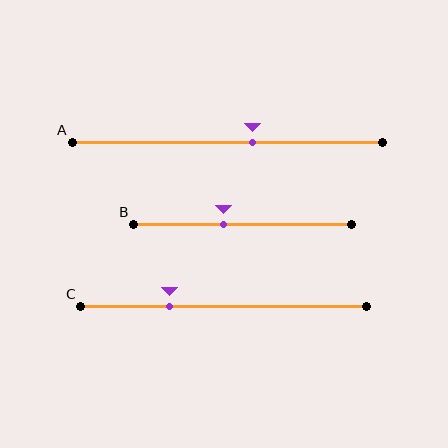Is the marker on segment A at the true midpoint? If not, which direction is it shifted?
No, the marker on segment A is shifted to the right by about 8% of the segment length.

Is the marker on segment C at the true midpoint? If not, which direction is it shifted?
No, the marker on segment C is shifted to the left by about 19% of the segment length.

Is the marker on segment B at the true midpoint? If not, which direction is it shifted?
No, the marker on segment B is shifted to the left by about 9% of the segment length.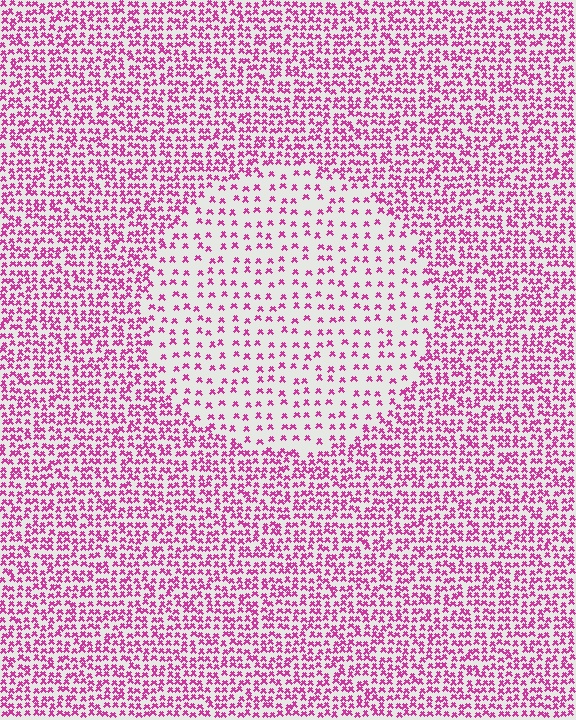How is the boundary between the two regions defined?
The boundary is defined by a change in element density (approximately 2.3x ratio). All elements are the same color, size, and shape.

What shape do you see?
I see a circle.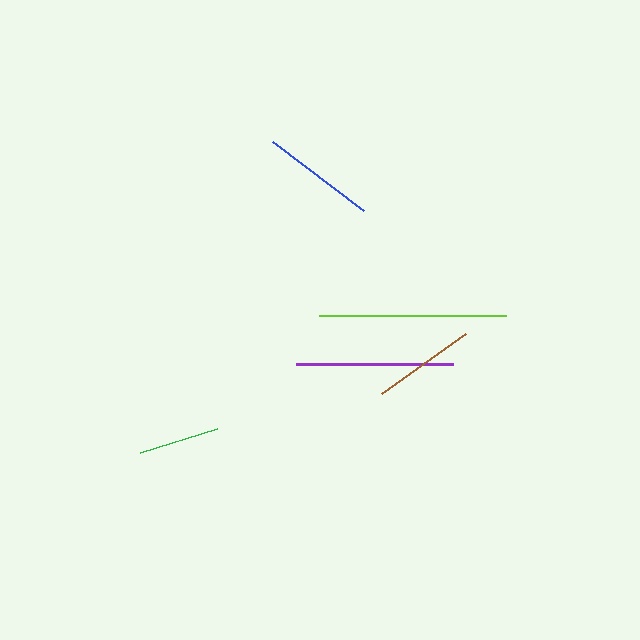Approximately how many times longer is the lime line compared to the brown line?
The lime line is approximately 1.8 times the length of the brown line.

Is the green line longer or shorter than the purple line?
The purple line is longer than the green line.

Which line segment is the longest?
The lime line is the longest at approximately 187 pixels.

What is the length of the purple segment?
The purple segment is approximately 157 pixels long.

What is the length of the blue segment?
The blue segment is approximately 114 pixels long.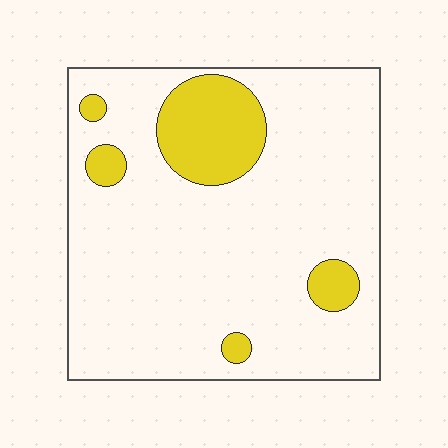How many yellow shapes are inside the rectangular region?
5.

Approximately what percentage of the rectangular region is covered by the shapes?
Approximately 15%.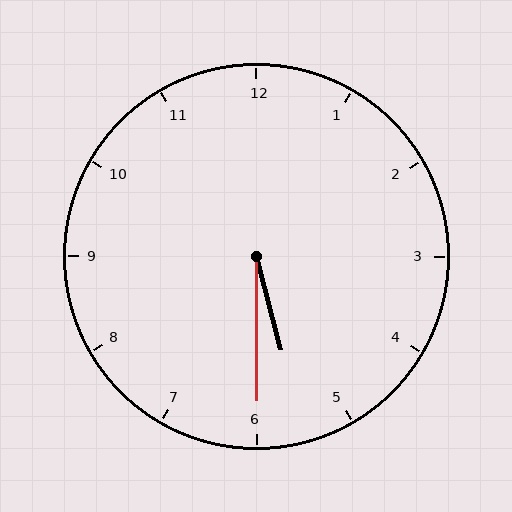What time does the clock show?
5:30.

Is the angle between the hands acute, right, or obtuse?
It is acute.